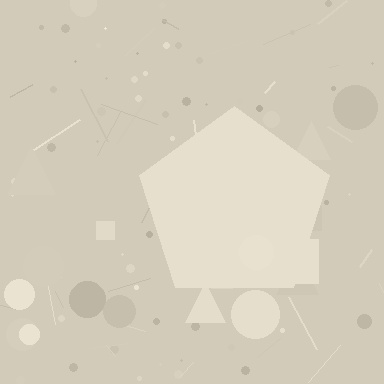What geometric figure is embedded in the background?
A pentagon is embedded in the background.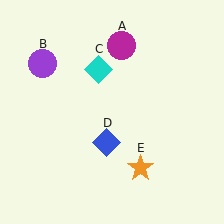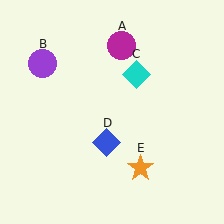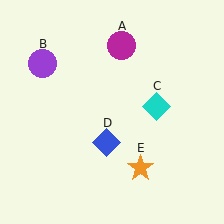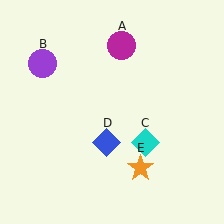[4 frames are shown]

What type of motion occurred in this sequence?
The cyan diamond (object C) rotated clockwise around the center of the scene.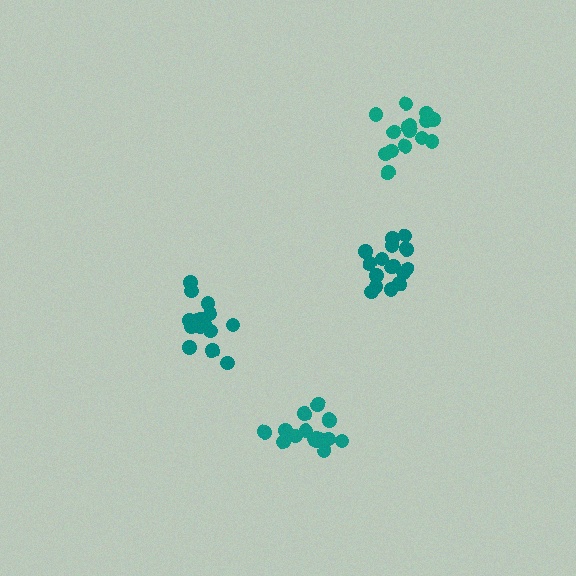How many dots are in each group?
Group 1: 15 dots, Group 2: 15 dots, Group 3: 16 dots, Group 4: 16 dots (62 total).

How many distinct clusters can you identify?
There are 4 distinct clusters.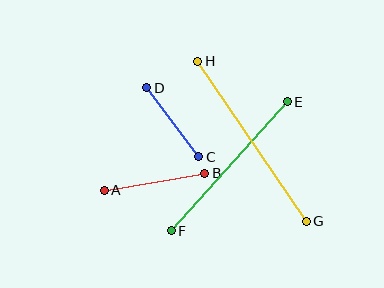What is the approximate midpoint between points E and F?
The midpoint is at approximately (229, 166) pixels.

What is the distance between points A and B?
The distance is approximately 102 pixels.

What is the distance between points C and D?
The distance is approximately 86 pixels.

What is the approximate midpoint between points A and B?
The midpoint is at approximately (154, 182) pixels.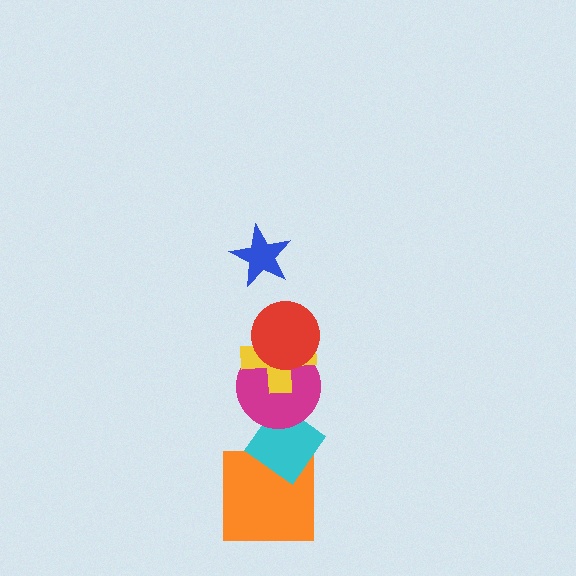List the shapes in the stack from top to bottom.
From top to bottom: the blue star, the red circle, the yellow cross, the magenta circle, the cyan diamond, the orange square.